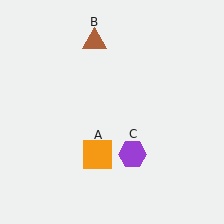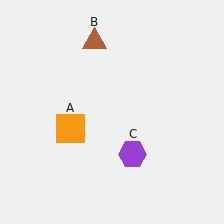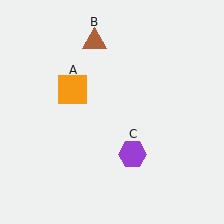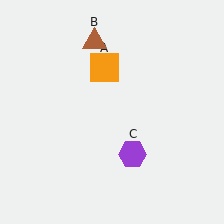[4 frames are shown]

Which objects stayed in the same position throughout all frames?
Brown triangle (object B) and purple hexagon (object C) remained stationary.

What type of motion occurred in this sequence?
The orange square (object A) rotated clockwise around the center of the scene.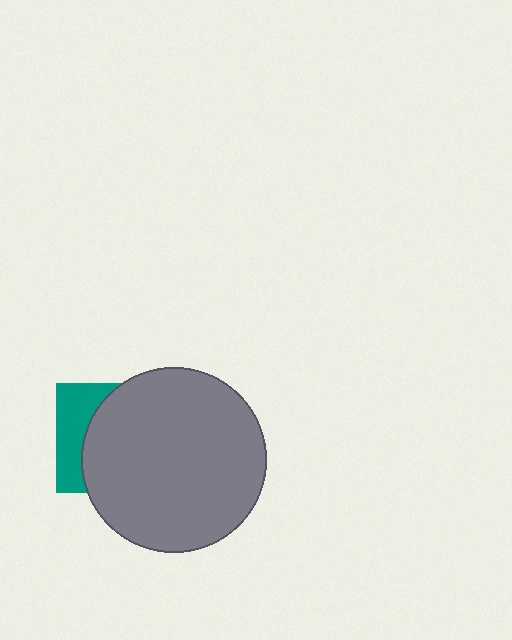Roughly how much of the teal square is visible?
A small part of it is visible (roughly 31%).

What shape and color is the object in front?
The object in front is a gray circle.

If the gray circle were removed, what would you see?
You would see the complete teal square.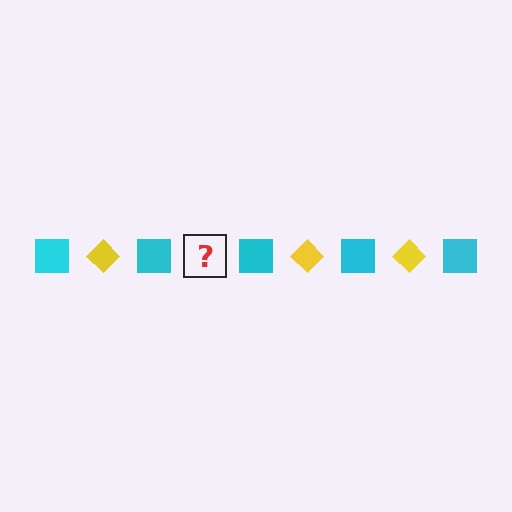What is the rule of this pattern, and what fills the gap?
The rule is that the pattern alternates between cyan square and yellow diamond. The gap should be filled with a yellow diamond.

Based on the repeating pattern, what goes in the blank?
The blank should be a yellow diamond.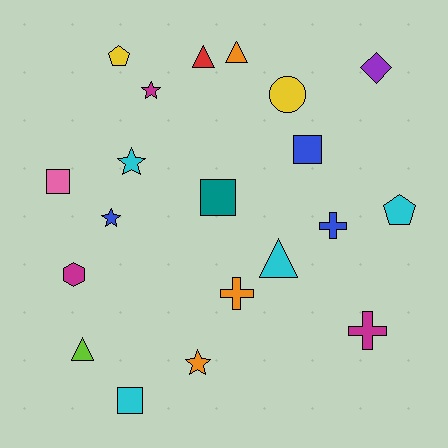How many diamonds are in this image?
There is 1 diamond.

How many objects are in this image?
There are 20 objects.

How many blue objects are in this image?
There are 3 blue objects.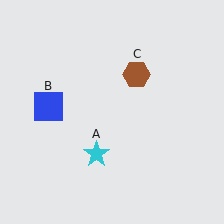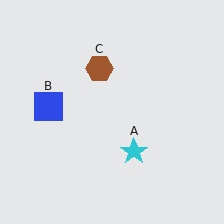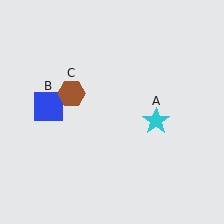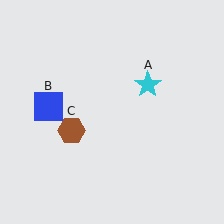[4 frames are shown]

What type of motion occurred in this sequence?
The cyan star (object A), brown hexagon (object C) rotated counterclockwise around the center of the scene.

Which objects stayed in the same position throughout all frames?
Blue square (object B) remained stationary.